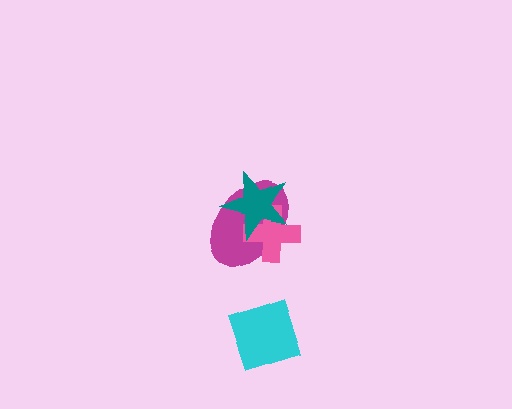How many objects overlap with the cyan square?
0 objects overlap with the cyan square.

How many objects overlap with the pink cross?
2 objects overlap with the pink cross.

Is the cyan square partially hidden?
No, no other shape covers it.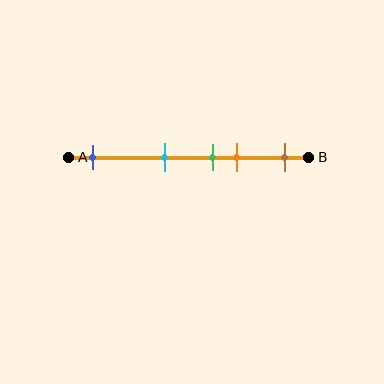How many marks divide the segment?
There are 5 marks dividing the segment.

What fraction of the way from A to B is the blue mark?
The blue mark is approximately 10% (0.1) of the way from A to B.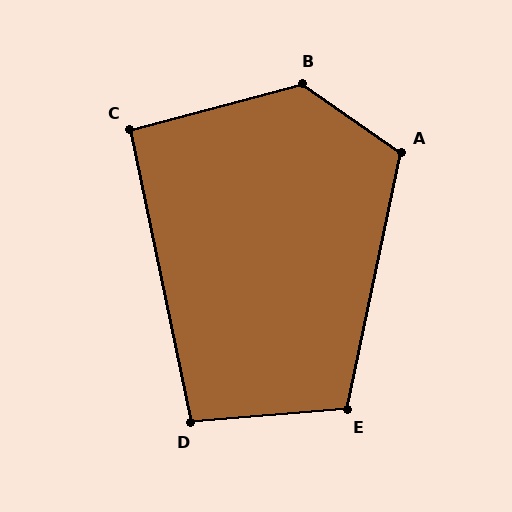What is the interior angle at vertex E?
Approximately 107 degrees (obtuse).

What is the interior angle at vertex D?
Approximately 97 degrees (obtuse).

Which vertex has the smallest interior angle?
C, at approximately 93 degrees.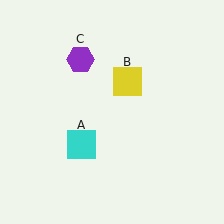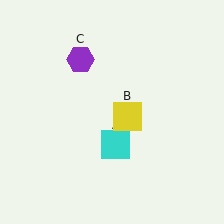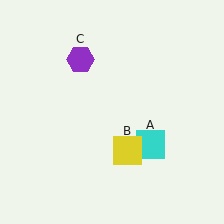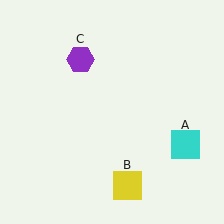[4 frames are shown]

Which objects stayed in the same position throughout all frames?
Purple hexagon (object C) remained stationary.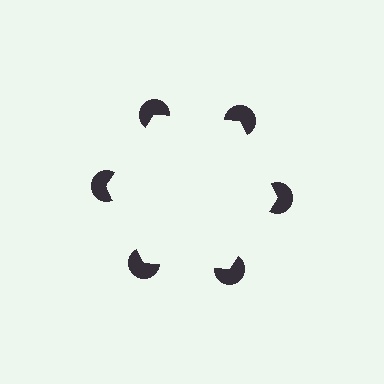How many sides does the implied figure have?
6 sides.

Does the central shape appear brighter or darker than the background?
It typically appears slightly brighter than the background, even though no actual brightness change is drawn.